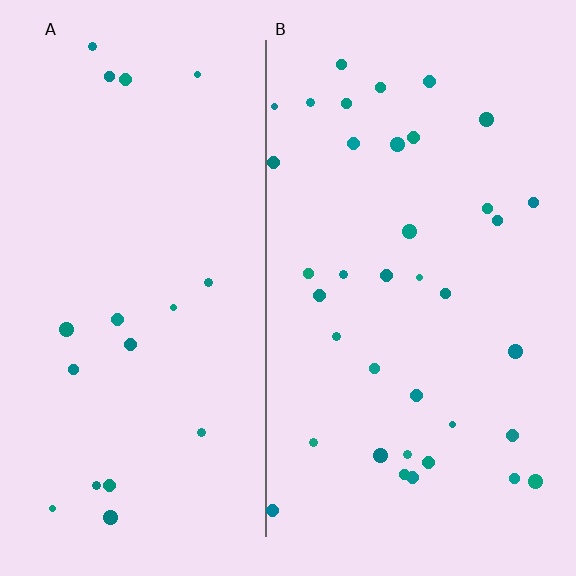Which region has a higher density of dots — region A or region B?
B (the right).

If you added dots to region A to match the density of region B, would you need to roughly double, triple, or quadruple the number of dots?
Approximately double.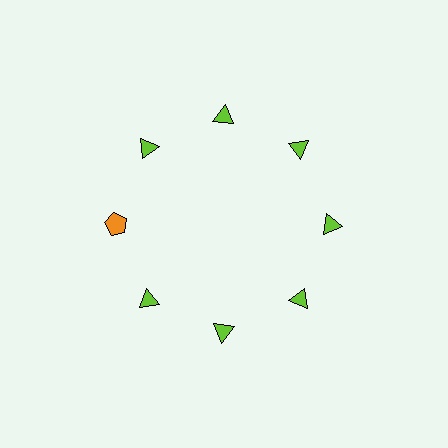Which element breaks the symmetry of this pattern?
The orange pentagon at roughly the 9 o'clock position breaks the symmetry. All other shapes are lime triangles.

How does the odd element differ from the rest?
It differs in both color (orange instead of lime) and shape (pentagon instead of triangle).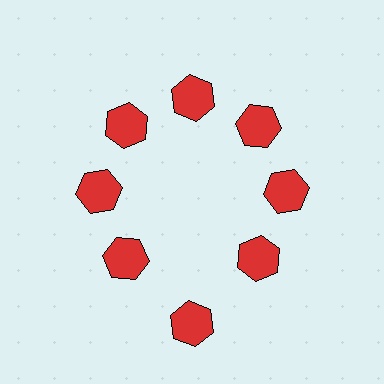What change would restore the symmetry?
The symmetry would be restored by moving it inward, back onto the ring so that all 8 hexagons sit at equal angles and equal distance from the center.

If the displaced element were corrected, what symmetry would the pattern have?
It would have 8-fold rotational symmetry — the pattern would map onto itself every 45 degrees.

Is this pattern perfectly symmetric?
No. The 8 red hexagons are arranged in a ring, but one element near the 6 o'clock position is pushed outward from the center, breaking the 8-fold rotational symmetry.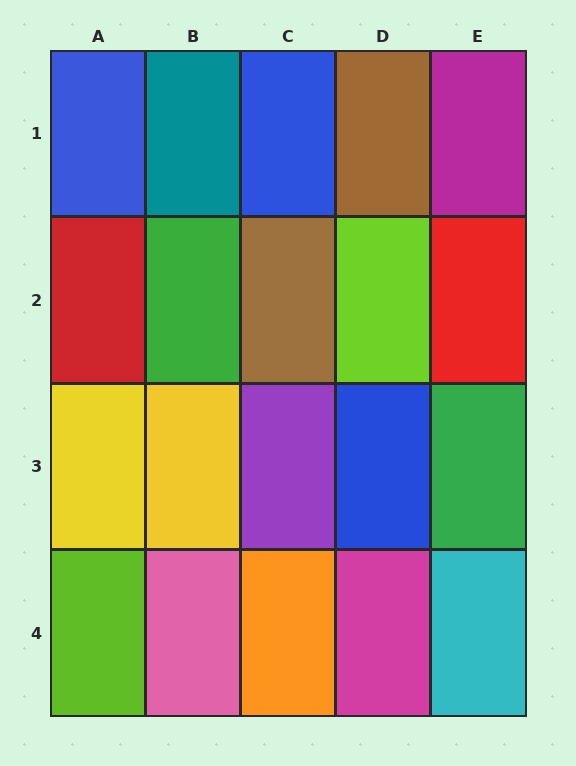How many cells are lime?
2 cells are lime.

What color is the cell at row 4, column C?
Orange.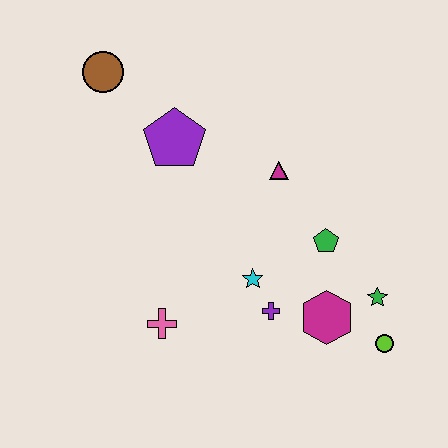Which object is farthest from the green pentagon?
The brown circle is farthest from the green pentagon.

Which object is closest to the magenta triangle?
The green pentagon is closest to the magenta triangle.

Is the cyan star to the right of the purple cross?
No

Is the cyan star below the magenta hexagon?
No